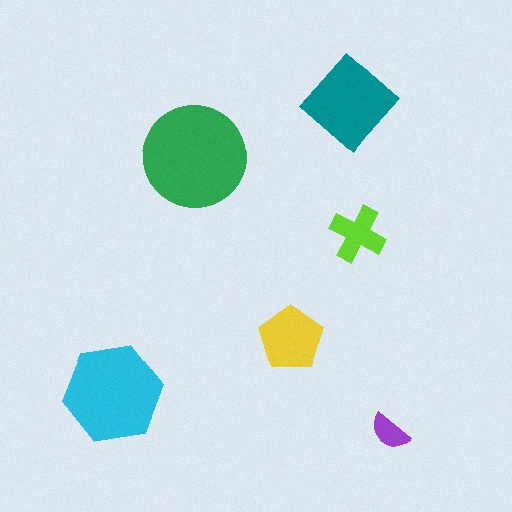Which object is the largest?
The green circle.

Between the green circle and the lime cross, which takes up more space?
The green circle.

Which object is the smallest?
The purple semicircle.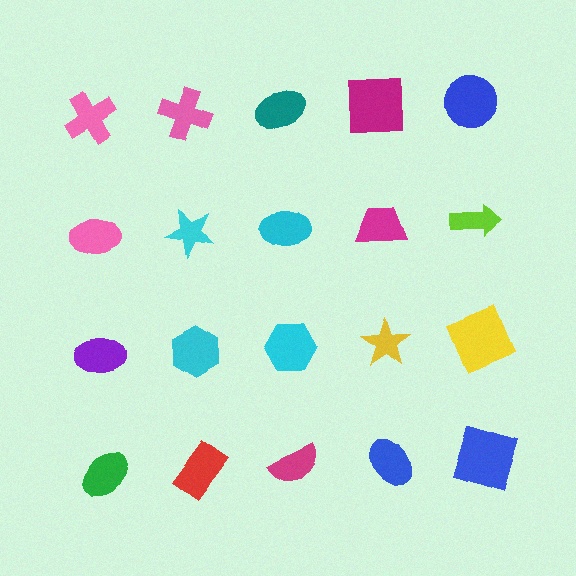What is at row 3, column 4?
A yellow star.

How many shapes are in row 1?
5 shapes.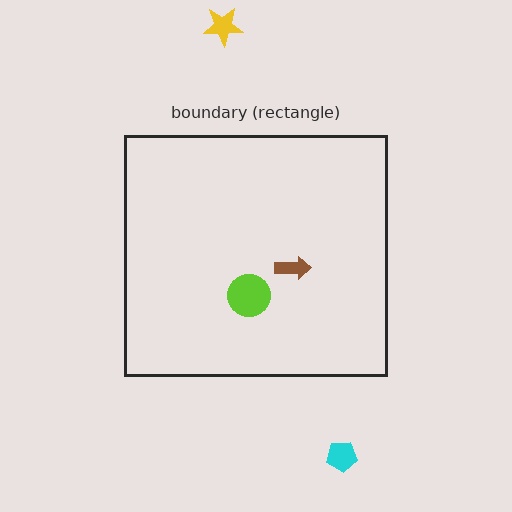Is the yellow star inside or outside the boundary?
Outside.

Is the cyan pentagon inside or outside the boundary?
Outside.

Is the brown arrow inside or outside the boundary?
Inside.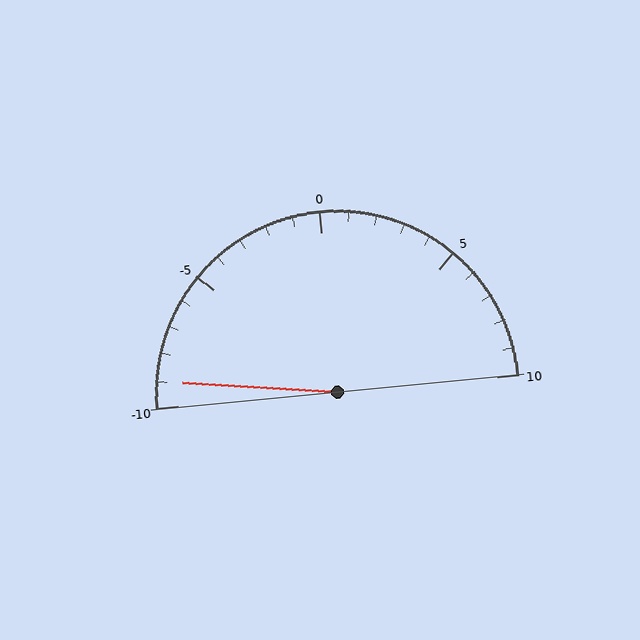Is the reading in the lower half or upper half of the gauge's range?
The reading is in the lower half of the range (-10 to 10).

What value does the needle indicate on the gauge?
The needle indicates approximately -9.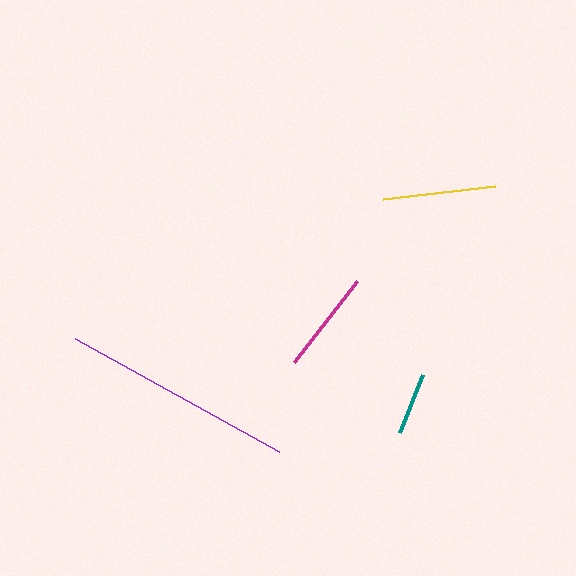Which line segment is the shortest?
The teal line is the shortest at approximately 62 pixels.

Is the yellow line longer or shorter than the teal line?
The yellow line is longer than the teal line.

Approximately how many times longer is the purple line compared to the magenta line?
The purple line is approximately 2.3 times the length of the magenta line.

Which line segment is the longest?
The purple line is the longest at approximately 233 pixels.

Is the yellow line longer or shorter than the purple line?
The purple line is longer than the yellow line.